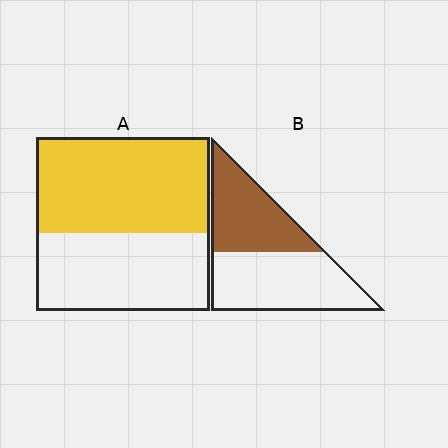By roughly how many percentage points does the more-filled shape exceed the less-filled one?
By roughly 10 percentage points (A over B).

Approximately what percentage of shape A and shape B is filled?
A is approximately 55% and B is approximately 45%.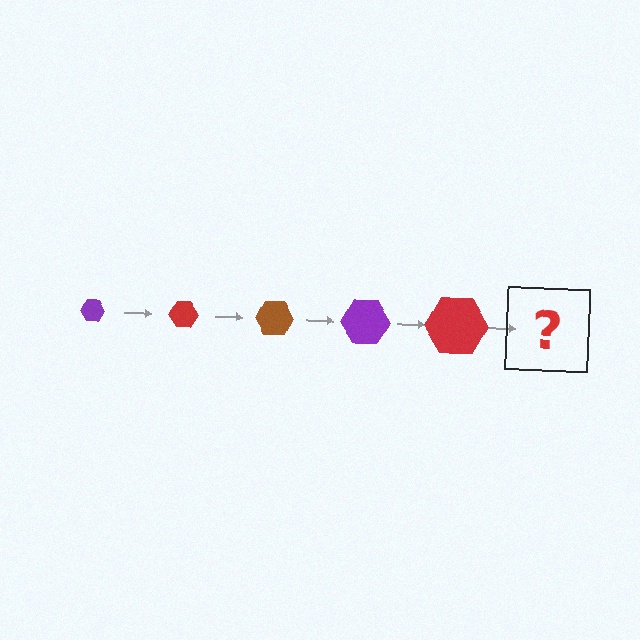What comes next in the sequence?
The next element should be a brown hexagon, larger than the previous one.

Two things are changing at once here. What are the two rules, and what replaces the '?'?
The two rules are that the hexagon grows larger each step and the color cycles through purple, red, and brown. The '?' should be a brown hexagon, larger than the previous one.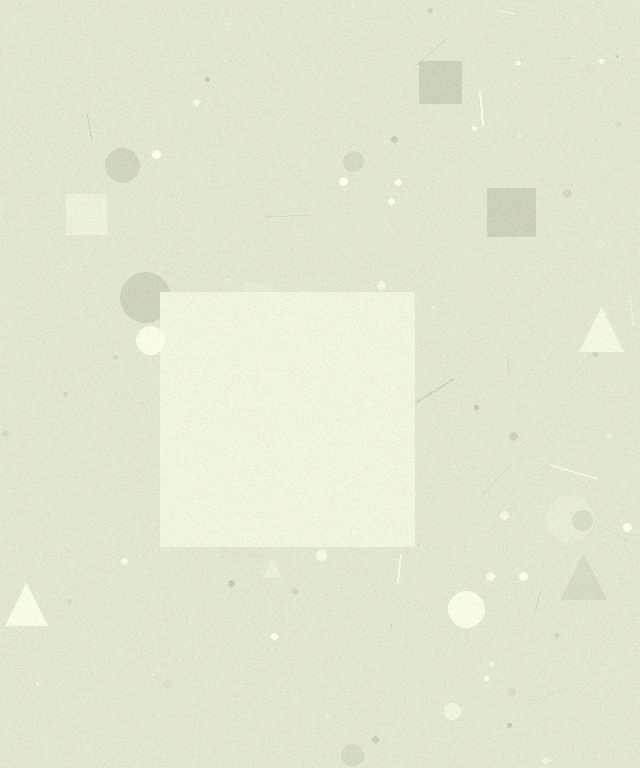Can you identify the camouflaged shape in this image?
The camouflaged shape is a square.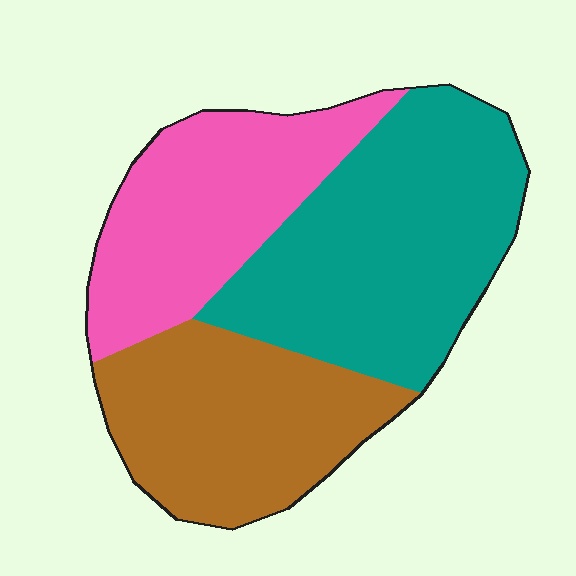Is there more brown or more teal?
Teal.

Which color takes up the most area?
Teal, at roughly 40%.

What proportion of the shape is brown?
Brown takes up about one third (1/3) of the shape.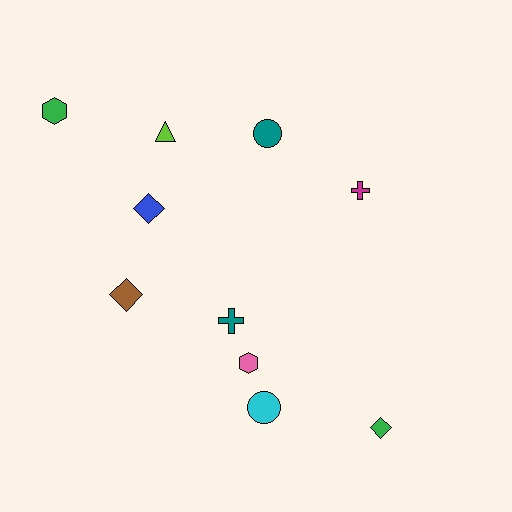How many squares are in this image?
There are no squares.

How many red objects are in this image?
There are no red objects.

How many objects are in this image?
There are 10 objects.